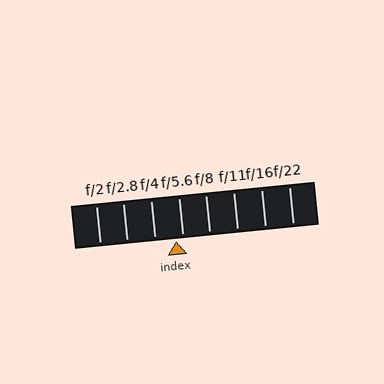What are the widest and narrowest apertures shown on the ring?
The widest aperture shown is f/2 and the narrowest is f/22.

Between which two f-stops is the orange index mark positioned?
The index mark is between f/4 and f/5.6.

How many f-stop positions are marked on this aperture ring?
There are 8 f-stop positions marked.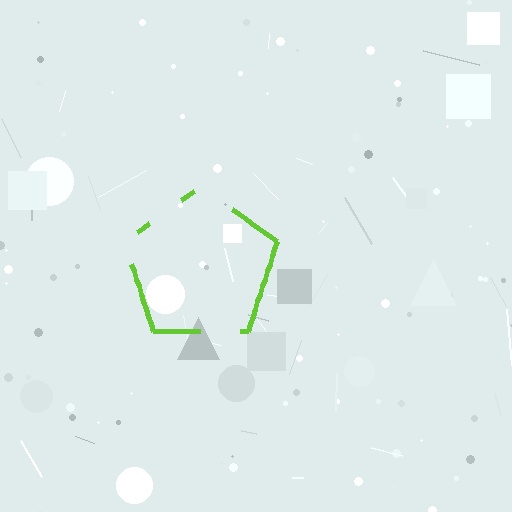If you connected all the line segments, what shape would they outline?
They would outline a pentagon.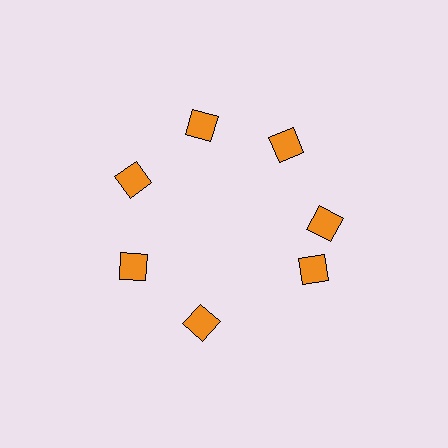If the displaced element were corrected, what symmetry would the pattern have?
It would have 7-fold rotational symmetry — the pattern would map onto itself every 51 degrees.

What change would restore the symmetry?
The symmetry would be restored by rotating it back into even spacing with its neighbors so that all 7 diamonds sit at equal angles and equal distance from the center.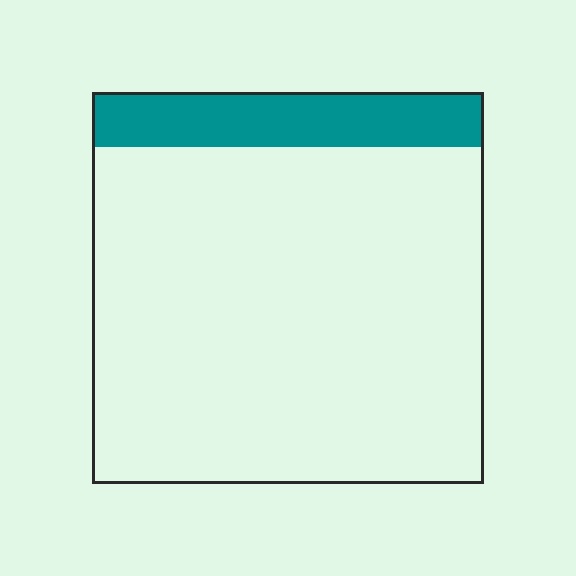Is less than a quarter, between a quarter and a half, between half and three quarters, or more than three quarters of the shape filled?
Less than a quarter.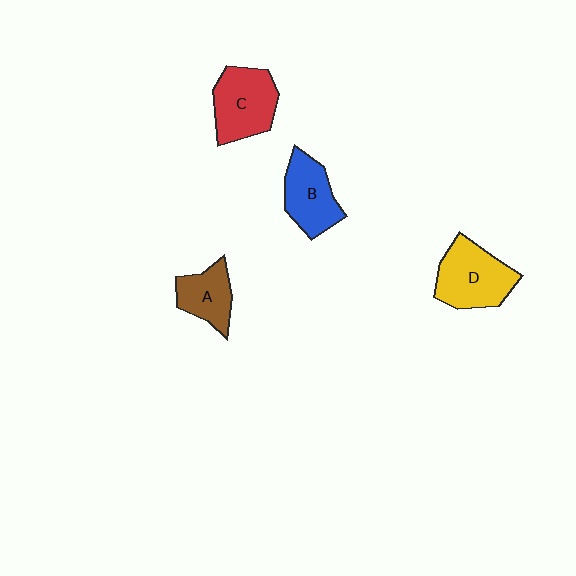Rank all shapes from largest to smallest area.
From largest to smallest: D (yellow), C (red), B (blue), A (brown).